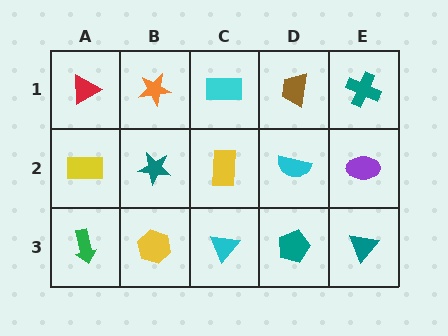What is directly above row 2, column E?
A teal cross.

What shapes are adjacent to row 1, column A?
A yellow rectangle (row 2, column A), an orange star (row 1, column B).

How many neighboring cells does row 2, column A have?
3.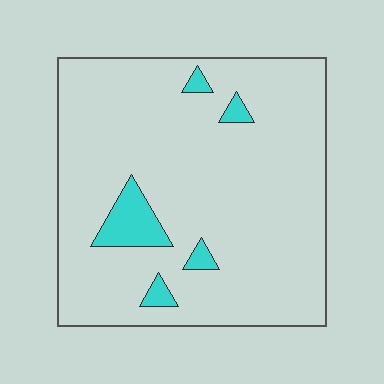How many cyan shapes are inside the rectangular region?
5.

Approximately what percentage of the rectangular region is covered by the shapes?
Approximately 10%.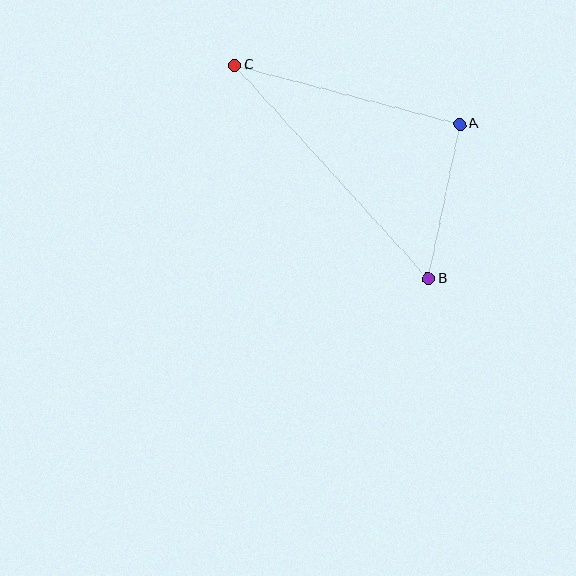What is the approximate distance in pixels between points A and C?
The distance between A and C is approximately 232 pixels.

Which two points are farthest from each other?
Points B and C are farthest from each other.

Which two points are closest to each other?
Points A and B are closest to each other.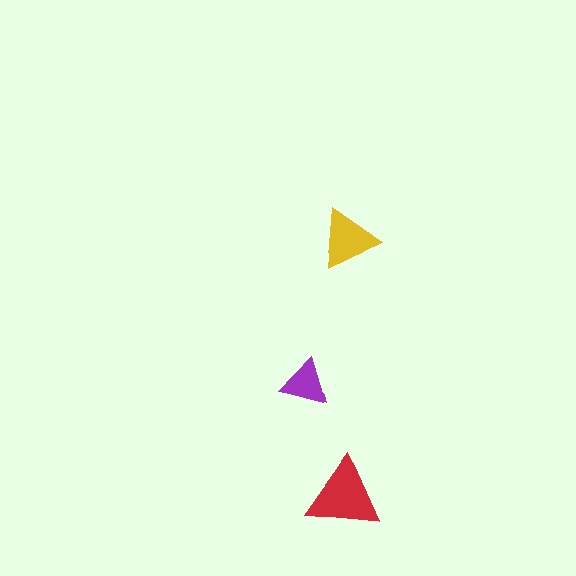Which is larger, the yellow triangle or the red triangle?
The red one.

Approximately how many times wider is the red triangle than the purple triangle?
About 1.5 times wider.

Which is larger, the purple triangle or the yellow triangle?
The yellow one.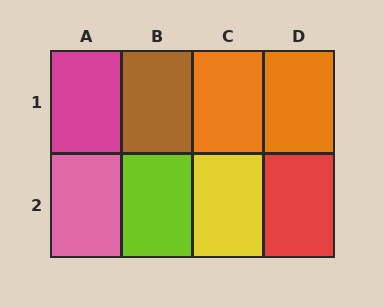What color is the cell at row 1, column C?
Orange.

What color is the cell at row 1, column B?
Brown.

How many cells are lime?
1 cell is lime.